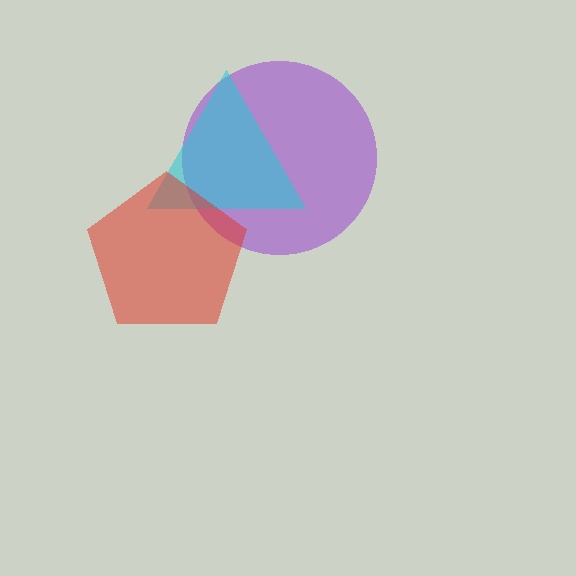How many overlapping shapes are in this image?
There are 3 overlapping shapes in the image.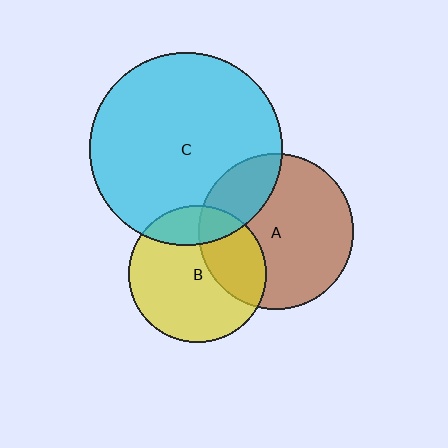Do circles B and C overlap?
Yes.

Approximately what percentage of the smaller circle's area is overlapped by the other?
Approximately 20%.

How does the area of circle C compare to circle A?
Approximately 1.5 times.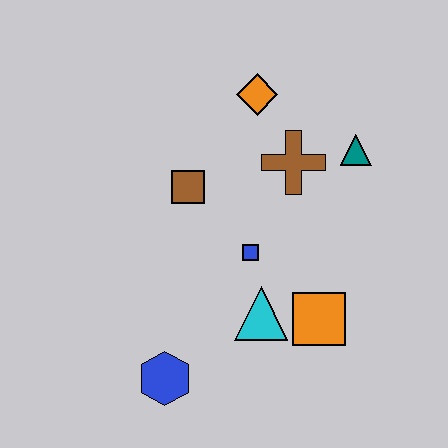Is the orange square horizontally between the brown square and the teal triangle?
Yes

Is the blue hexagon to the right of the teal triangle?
No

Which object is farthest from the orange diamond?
The blue hexagon is farthest from the orange diamond.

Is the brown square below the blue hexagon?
No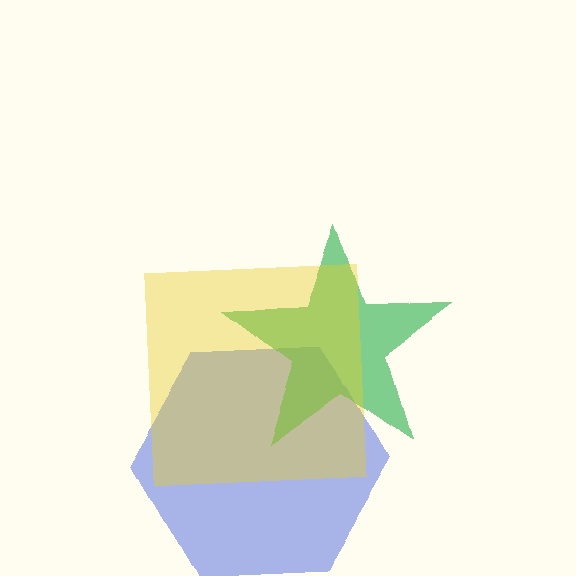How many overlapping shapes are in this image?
There are 3 overlapping shapes in the image.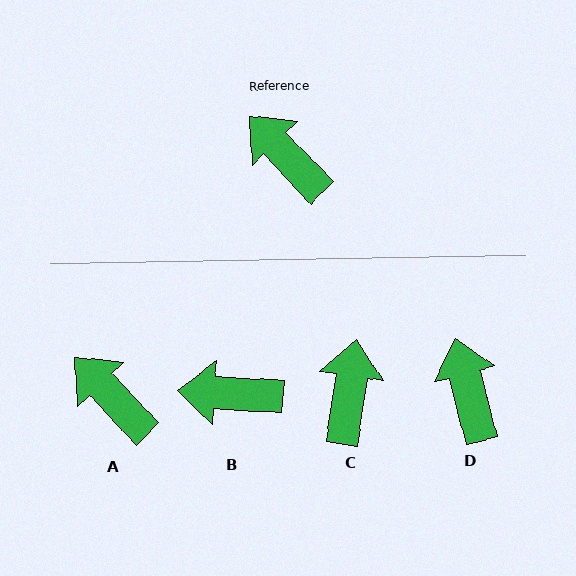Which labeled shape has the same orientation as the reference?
A.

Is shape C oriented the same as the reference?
No, it is off by about 52 degrees.